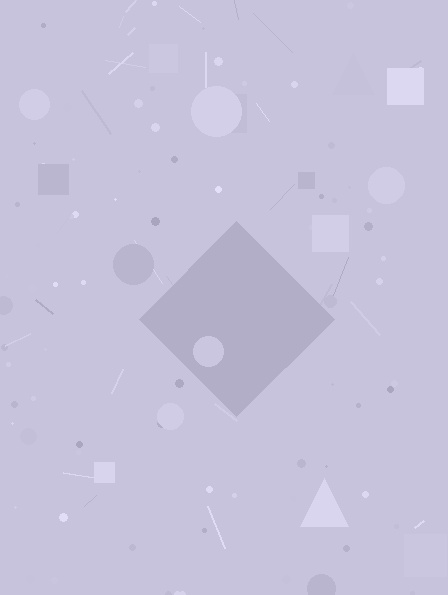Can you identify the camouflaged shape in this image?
The camouflaged shape is a diamond.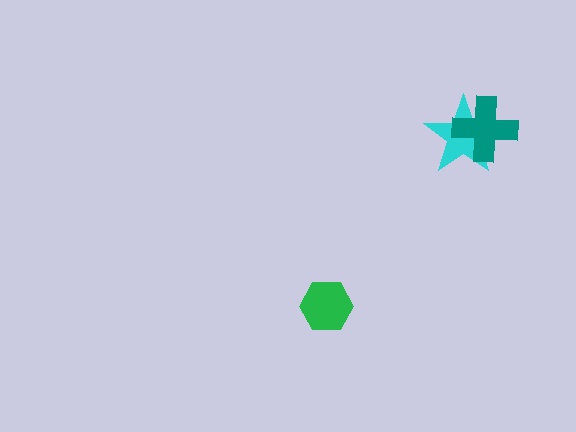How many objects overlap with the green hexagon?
0 objects overlap with the green hexagon.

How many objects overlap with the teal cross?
1 object overlaps with the teal cross.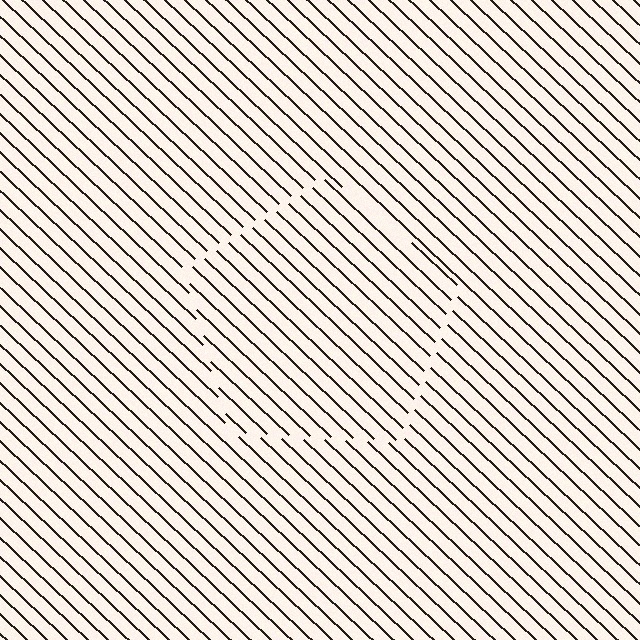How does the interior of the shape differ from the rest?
The interior of the shape contains the same grating, shifted by half a period — the contour is defined by the phase discontinuity where line-ends from the inner and outer gratings abut.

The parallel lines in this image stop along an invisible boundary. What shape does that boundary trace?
An illusory pentagon. The interior of the shape contains the same grating, shifted by half a period — the contour is defined by the phase discontinuity where line-ends from the inner and outer gratings abut.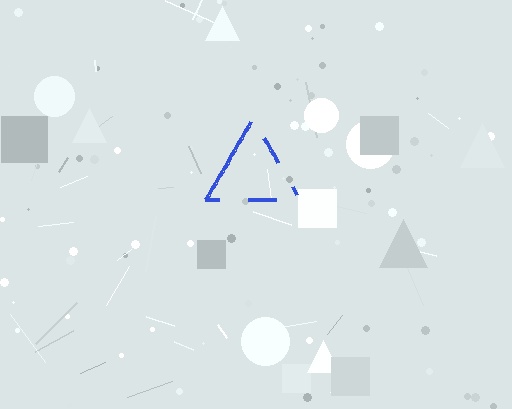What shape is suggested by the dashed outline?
The dashed outline suggests a triangle.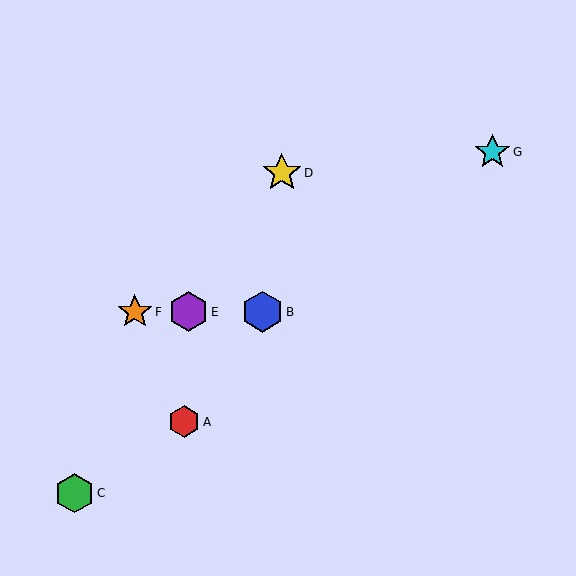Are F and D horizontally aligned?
No, F is at y≈312 and D is at y≈173.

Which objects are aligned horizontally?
Objects B, E, F are aligned horizontally.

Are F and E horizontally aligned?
Yes, both are at y≈312.